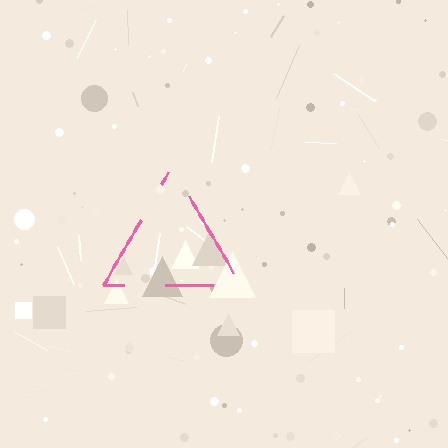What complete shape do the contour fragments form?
The contour fragments form a triangle.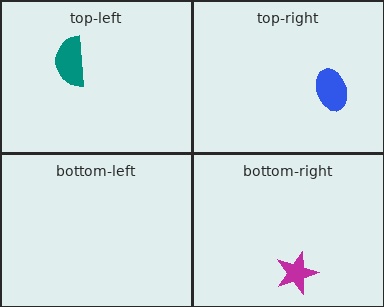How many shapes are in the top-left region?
1.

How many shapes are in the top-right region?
1.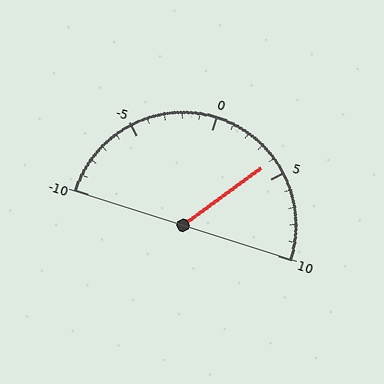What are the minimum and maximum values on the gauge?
The gauge ranges from -10 to 10.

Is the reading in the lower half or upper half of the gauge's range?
The reading is in the upper half of the range (-10 to 10).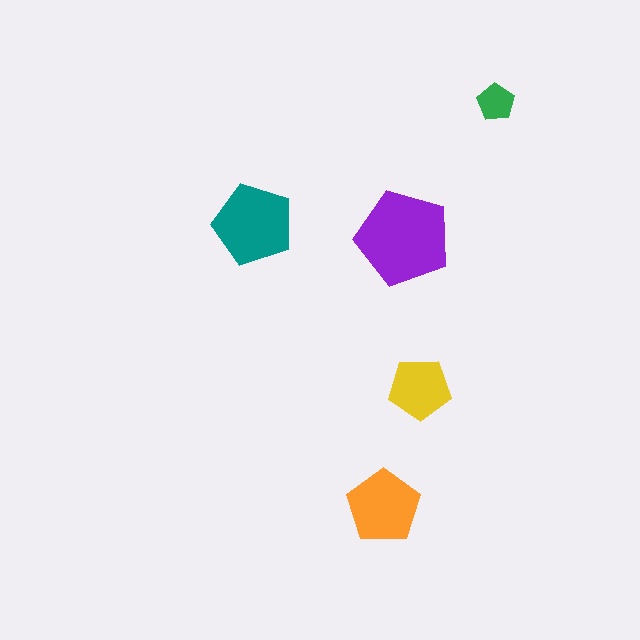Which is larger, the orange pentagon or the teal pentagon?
The teal one.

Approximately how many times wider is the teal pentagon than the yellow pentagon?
About 1.5 times wider.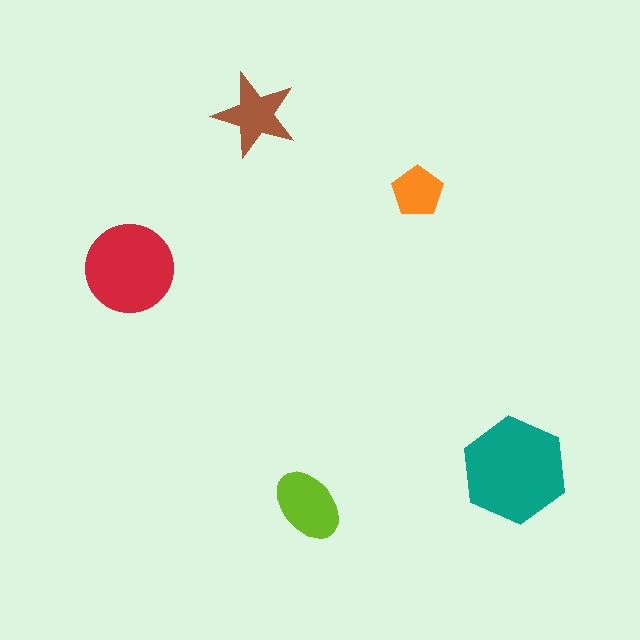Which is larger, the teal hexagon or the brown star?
The teal hexagon.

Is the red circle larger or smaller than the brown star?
Larger.